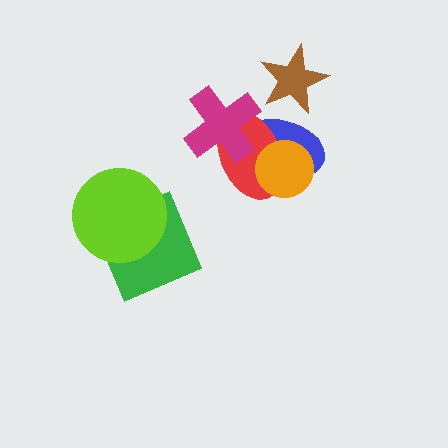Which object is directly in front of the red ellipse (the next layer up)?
The magenta cross is directly in front of the red ellipse.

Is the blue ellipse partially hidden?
Yes, it is partially covered by another shape.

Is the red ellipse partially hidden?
Yes, it is partially covered by another shape.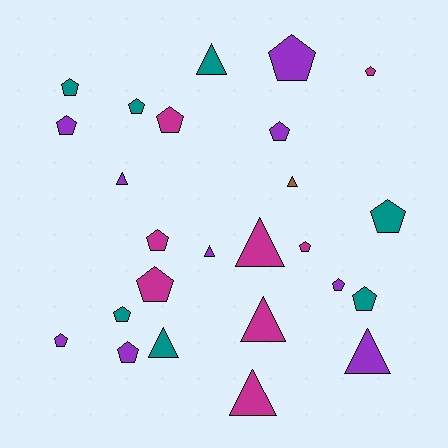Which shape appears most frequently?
Pentagon, with 16 objects.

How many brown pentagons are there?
There are no brown pentagons.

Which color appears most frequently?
Purple, with 9 objects.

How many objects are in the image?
There are 25 objects.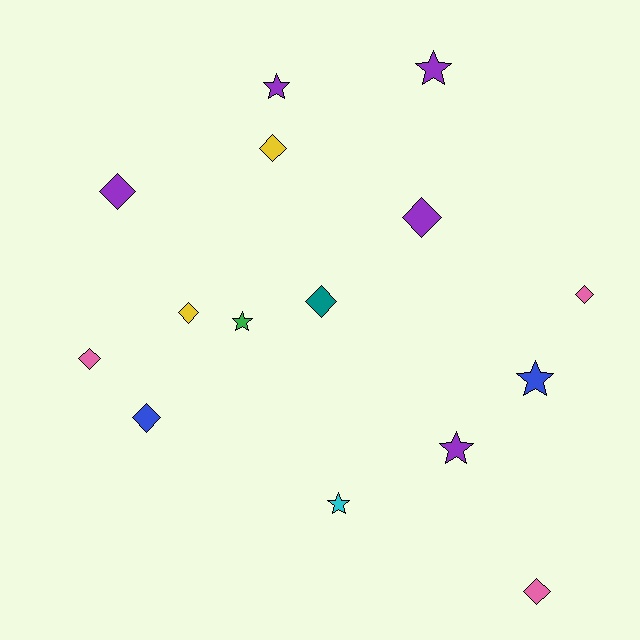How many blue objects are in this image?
There are 2 blue objects.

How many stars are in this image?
There are 6 stars.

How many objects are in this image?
There are 15 objects.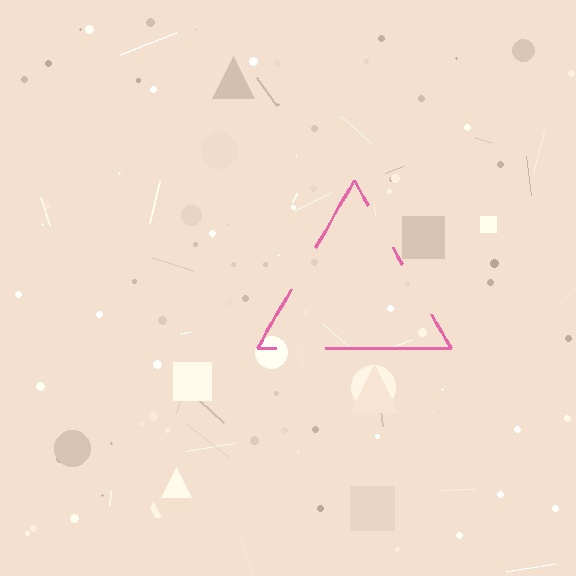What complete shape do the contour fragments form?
The contour fragments form a triangle.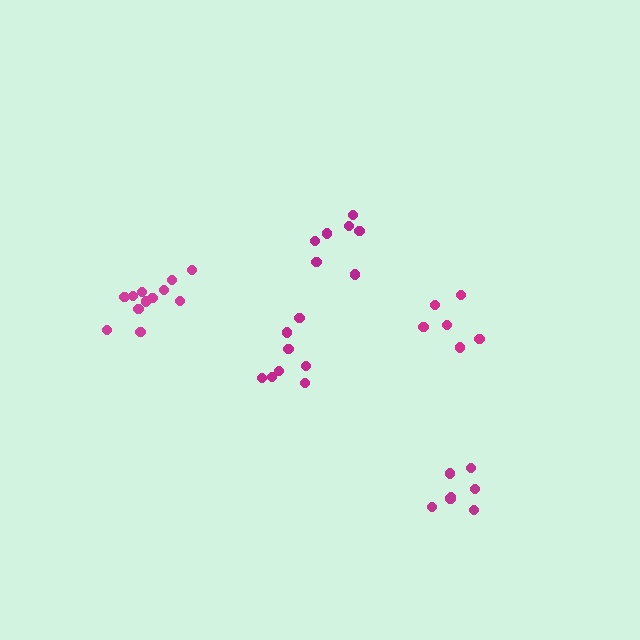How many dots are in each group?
Group 1: 6 dots, Group 2: 8 dots, Group 3: 12 dots, Group 4: 7 dots, Group 5: 7 dots (40 total).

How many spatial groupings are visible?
There are 5 spatial groupings.